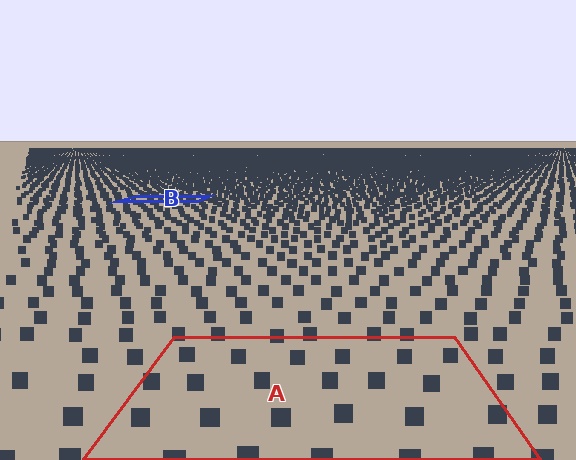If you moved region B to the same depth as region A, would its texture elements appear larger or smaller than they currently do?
They would appear larger. At a closer depth, the same texture elements are projected at a bigger on-screen size.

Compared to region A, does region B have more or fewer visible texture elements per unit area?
Region B has more texture elements per unit area — they are packed more densely because it is farther away.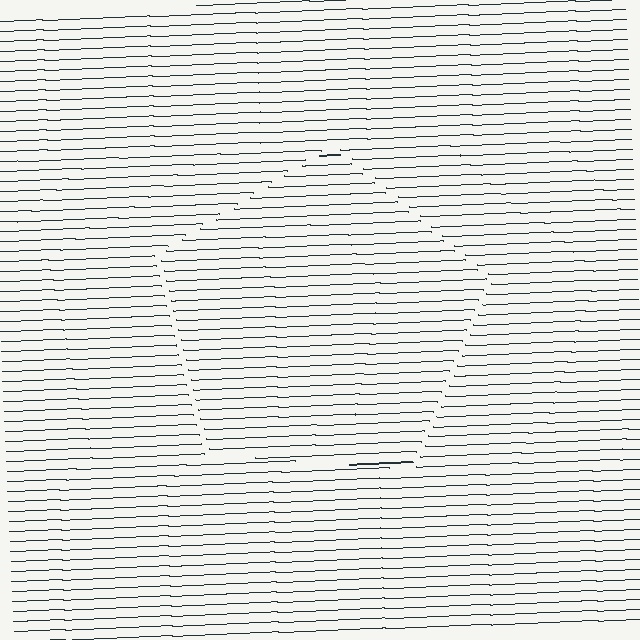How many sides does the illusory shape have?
5 sides — the line-ends trace a pentagon.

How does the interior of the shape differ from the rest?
The interior of the shape contains the same grating, shifted by half a period — the contour is defined by the phase discontinuity where line-ends from the inner and outer gratings abut.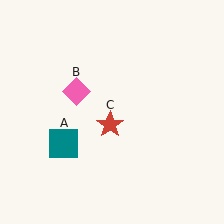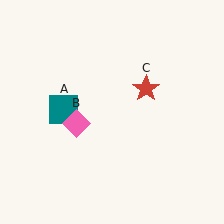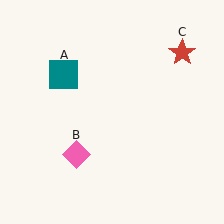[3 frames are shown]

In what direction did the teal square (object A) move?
The teal square (object A) moved up.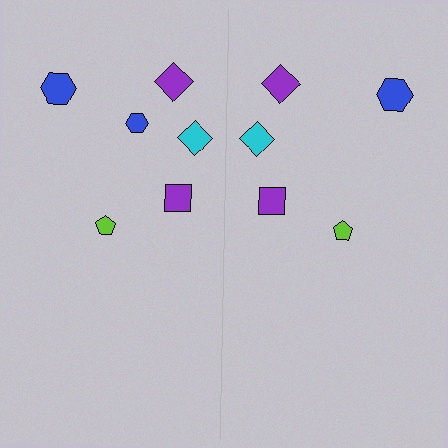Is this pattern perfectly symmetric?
No, the pattern is not perfectly symmetric. A blue hexagon is missing from the right side.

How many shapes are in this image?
There are 11 shapes in this image.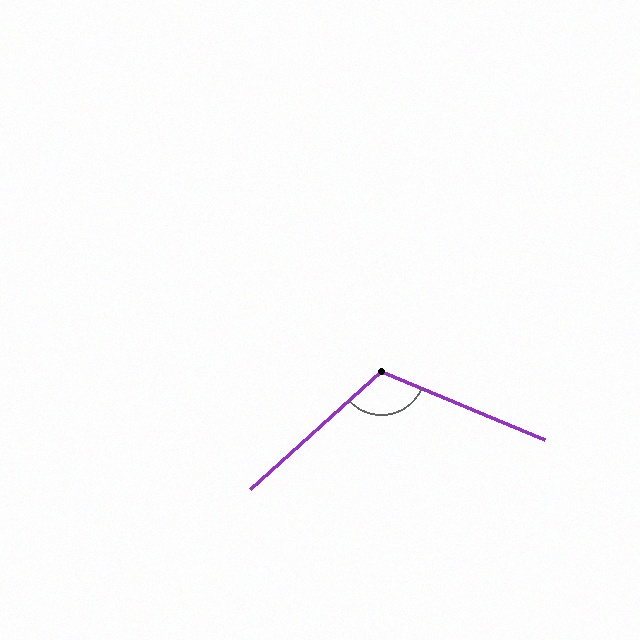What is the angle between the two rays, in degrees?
Approximately 116 degrees.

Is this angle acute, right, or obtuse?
It is obtuse.